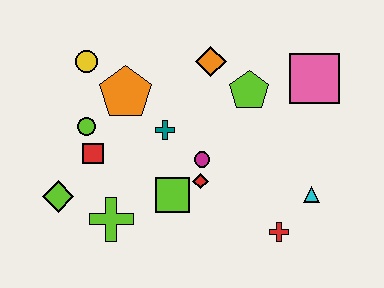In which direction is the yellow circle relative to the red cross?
The yellow circle is to the left of the red cross.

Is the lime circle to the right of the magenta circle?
No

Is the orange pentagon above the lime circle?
Yes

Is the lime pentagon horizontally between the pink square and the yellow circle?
Yes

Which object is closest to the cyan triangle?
The red cross is closest to the cyan triangle.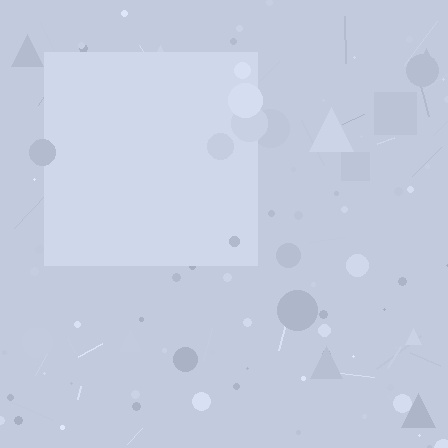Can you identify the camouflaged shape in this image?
The camouflaged shape is a square.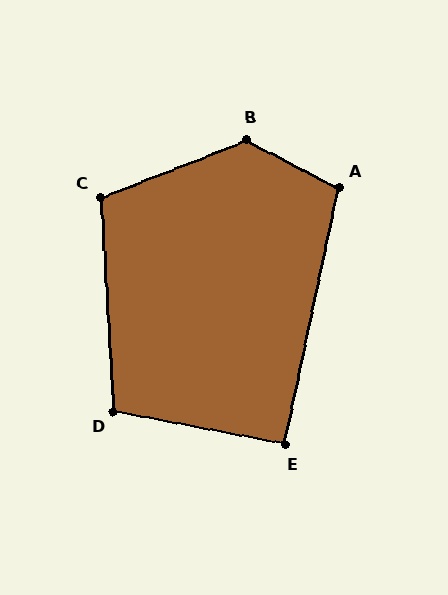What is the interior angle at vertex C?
Approximately 108 degrees (obtuse).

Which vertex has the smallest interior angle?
E, at approximately 91 degrees.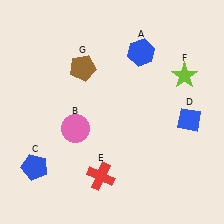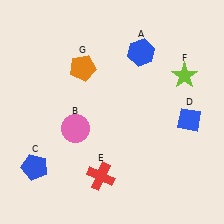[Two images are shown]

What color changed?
The pentagon (G) changed from brown in Image 1 to orange in Image 2.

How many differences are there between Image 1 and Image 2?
There is 1 difference between the two images.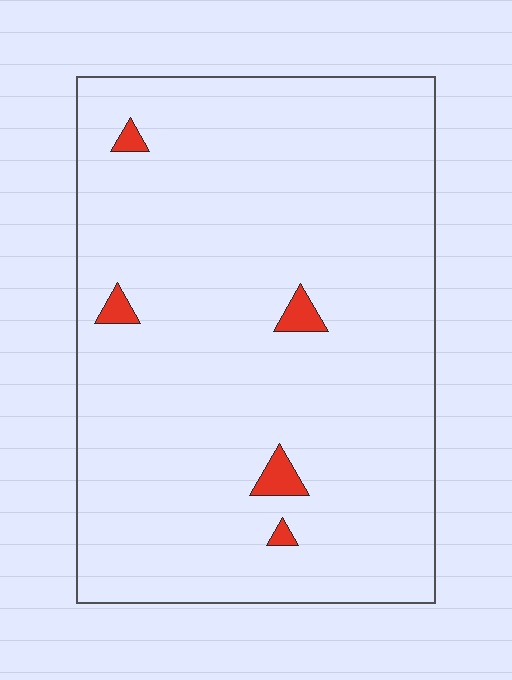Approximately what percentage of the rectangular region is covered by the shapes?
Approximately 5%.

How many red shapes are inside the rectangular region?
5.